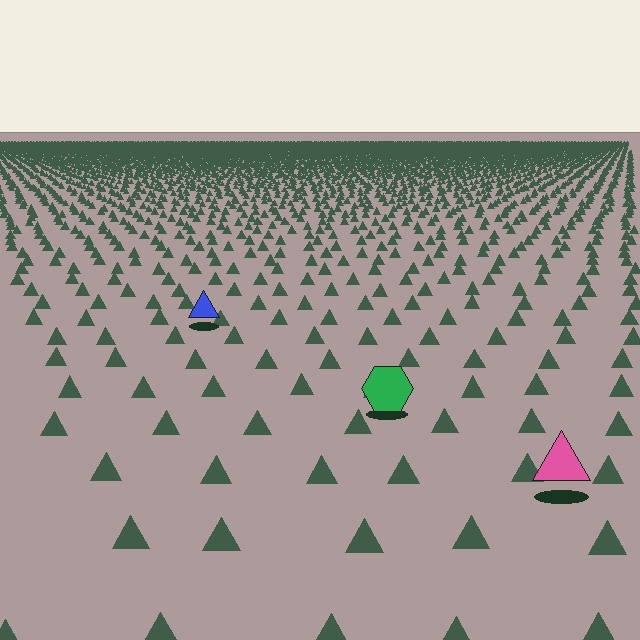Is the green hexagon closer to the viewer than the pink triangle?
No. The pink triangle is closer — you can tell from the texture gradient: the ground texture is coarser near it.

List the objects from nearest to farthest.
From nearest to farthest: the pink triangle, the green hexagon, the blue triangle.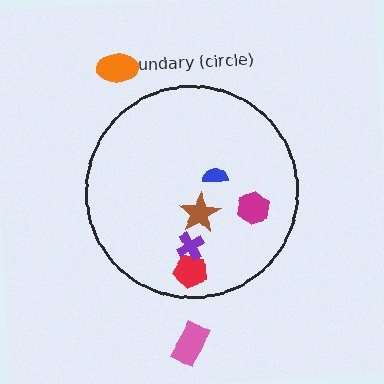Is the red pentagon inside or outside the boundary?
Inside.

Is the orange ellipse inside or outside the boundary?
Outside.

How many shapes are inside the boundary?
5 inside, 2 outside.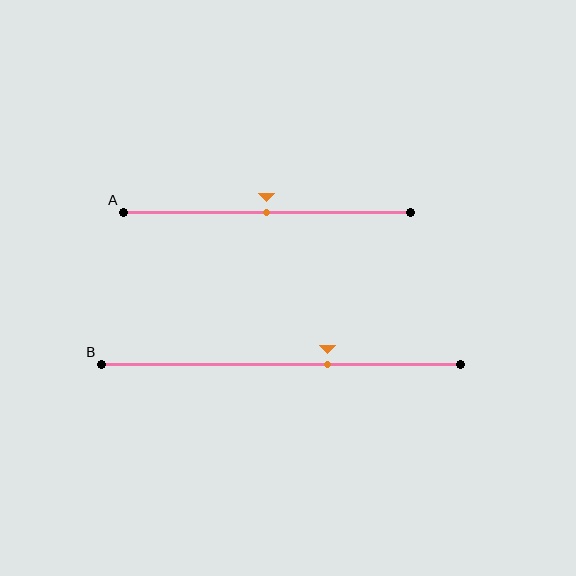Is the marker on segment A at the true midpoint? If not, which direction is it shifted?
Yes, the marker on segment A is at the true midpoint.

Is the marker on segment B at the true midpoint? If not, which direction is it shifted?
No, the marker on segment B is shifted to the right by about 13% of the segment length.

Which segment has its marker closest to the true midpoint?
Segment A has its marker closest to the true midpoint.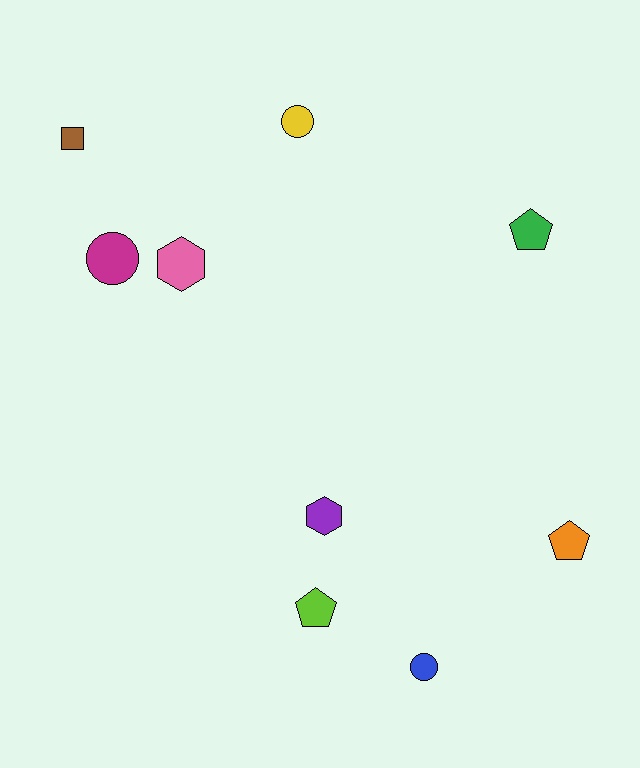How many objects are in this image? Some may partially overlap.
There are 9 objects.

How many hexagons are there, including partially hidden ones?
There are 2 hexagons.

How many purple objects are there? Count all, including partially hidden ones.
There is 1 purple object.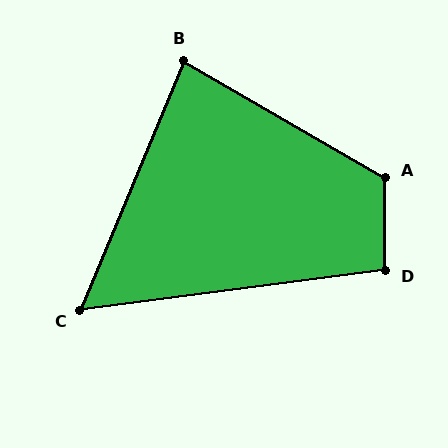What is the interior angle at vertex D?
Approximately 98 degrees (obtuse).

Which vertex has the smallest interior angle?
C, at approximately 60 degrees.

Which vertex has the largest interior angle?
A, at approximately 120 degrees.